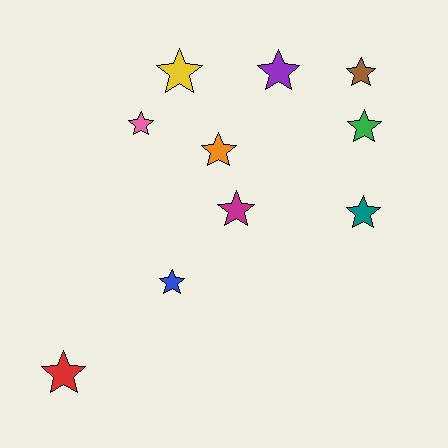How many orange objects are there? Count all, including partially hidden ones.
There is 1 orange object.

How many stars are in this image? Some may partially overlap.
There are 10 stars.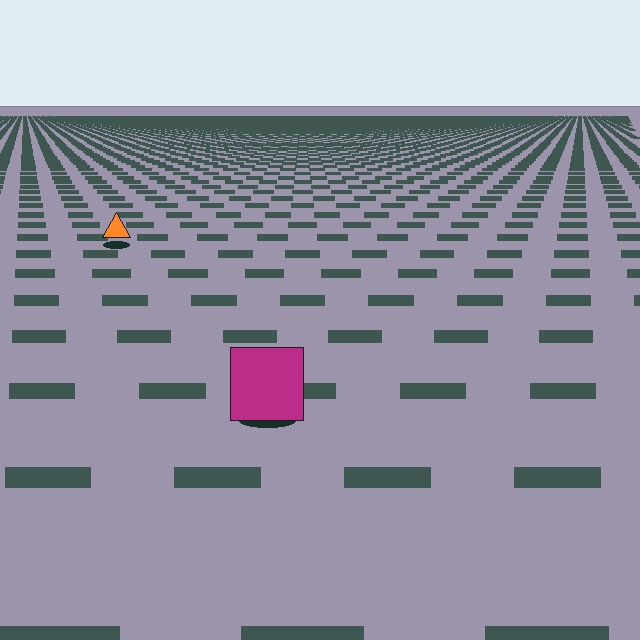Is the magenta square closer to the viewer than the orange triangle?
Yes. The magenta square is closer — you can tell from the texture gradient: the ground texture is coarser near it.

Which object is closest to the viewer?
The magenta square is closest. The texture marks near it are larger and more spread out.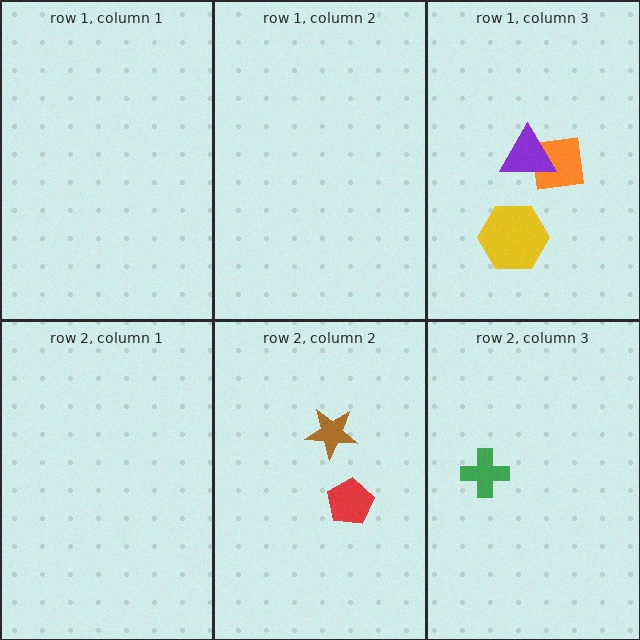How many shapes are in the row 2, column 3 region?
1.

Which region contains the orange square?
The row 1, column 3 region.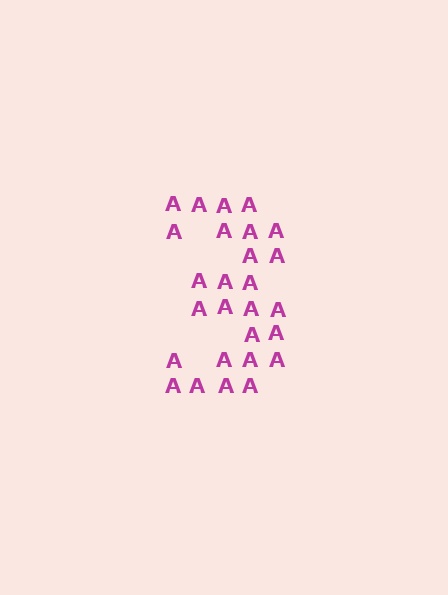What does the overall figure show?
The overall figure shows the digit 3.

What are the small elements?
The small elements are letter A's.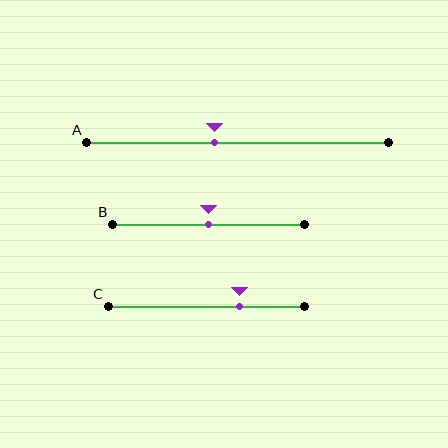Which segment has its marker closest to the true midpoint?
Segment B has its marker closest to the true midpoint.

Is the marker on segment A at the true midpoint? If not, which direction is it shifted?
No, the marker on segment A is shifted to the left by about 7% of the segment length.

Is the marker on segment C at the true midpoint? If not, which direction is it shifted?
No, the marker on segment C is shifted to the right by about 17% of the segment length.